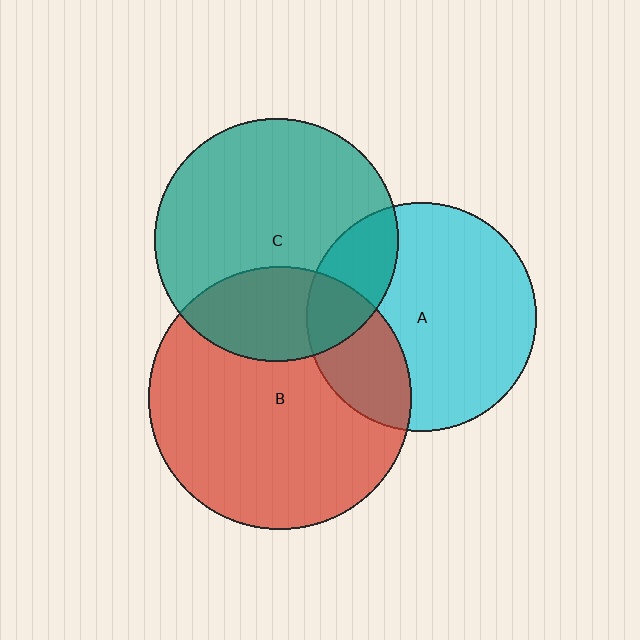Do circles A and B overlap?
Yes.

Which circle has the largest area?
Circle B (red).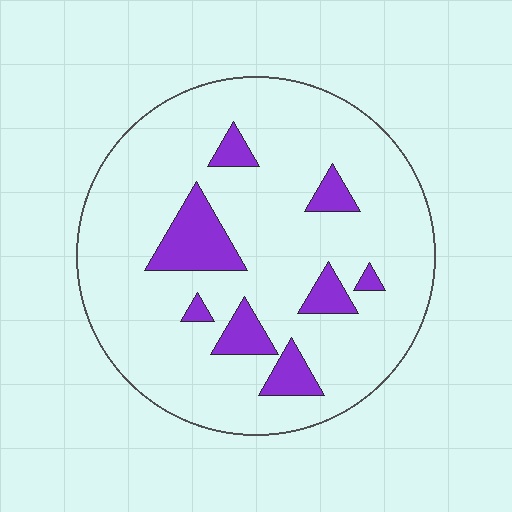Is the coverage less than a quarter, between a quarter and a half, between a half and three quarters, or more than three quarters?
Less than a quarter.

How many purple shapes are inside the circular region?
8.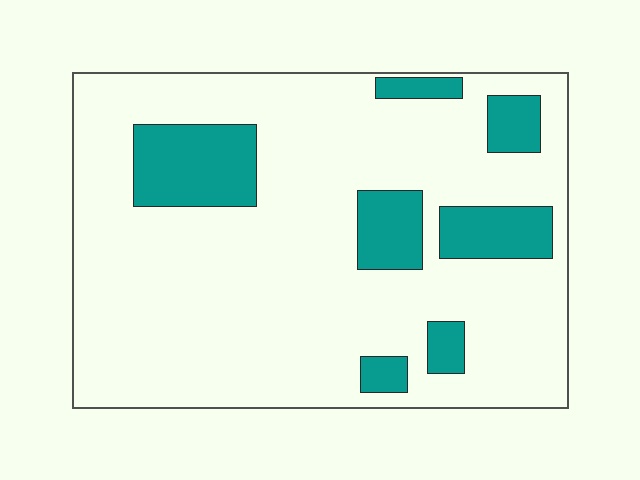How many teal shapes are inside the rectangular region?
7.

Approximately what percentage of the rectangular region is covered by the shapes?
Approximately 20%.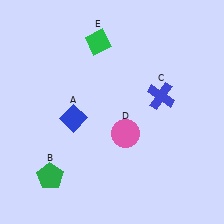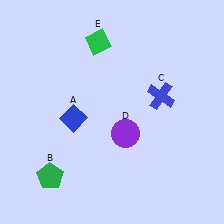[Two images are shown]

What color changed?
The circle (D) changed from pink in Image 1 to purple in Image 2.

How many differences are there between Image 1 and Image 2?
There is 1 difference between the two images.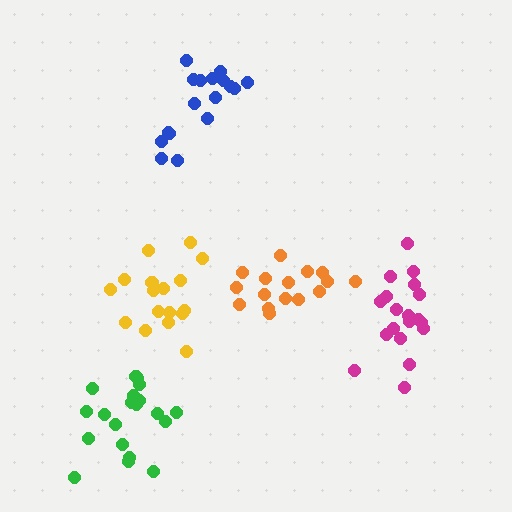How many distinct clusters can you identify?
There are 5 distinct clusters.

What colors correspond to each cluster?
The clusters are colored: magenta, orange, yellow, blue, green.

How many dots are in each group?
Group 1: 19 dots, Group 2: 16 dots, Group 3: 18 dots, Group 4: 17 dots, Group 5: 21 dots (91 total).